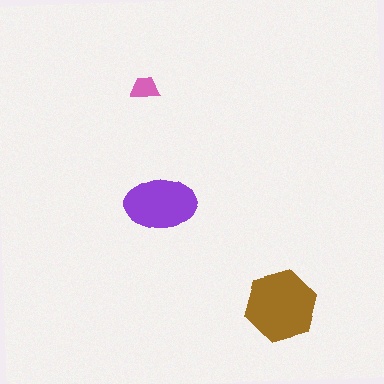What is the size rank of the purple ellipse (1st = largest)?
2nd.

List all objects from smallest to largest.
The pink trapezoid, the purple ellipse, the brown hexagon.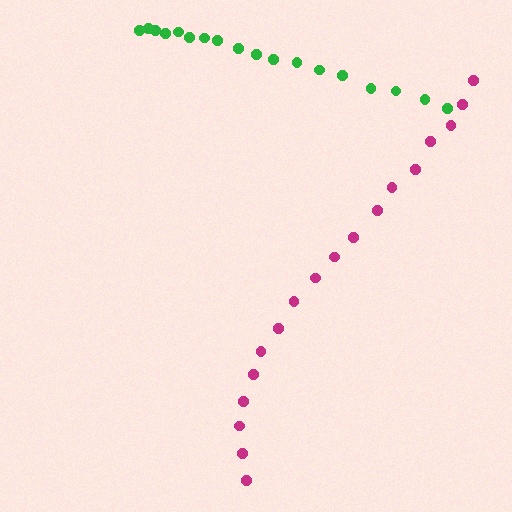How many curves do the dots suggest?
There are 2 distinct paths.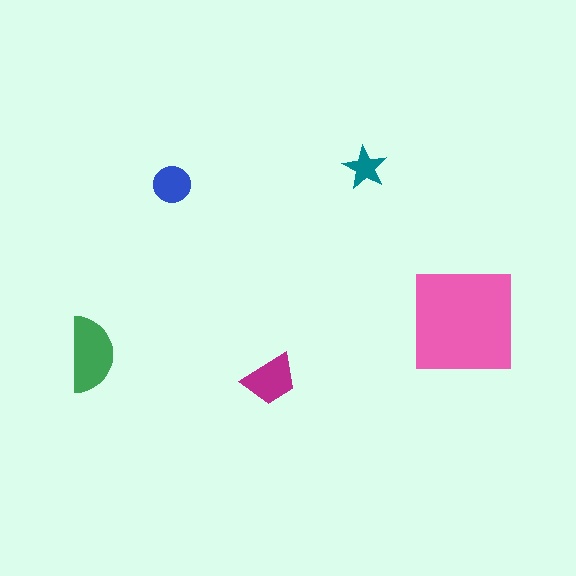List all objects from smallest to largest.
The teal star, the blue circle, the magenta trapezoid, the green semicircle, the pink square.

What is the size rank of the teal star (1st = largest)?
5th.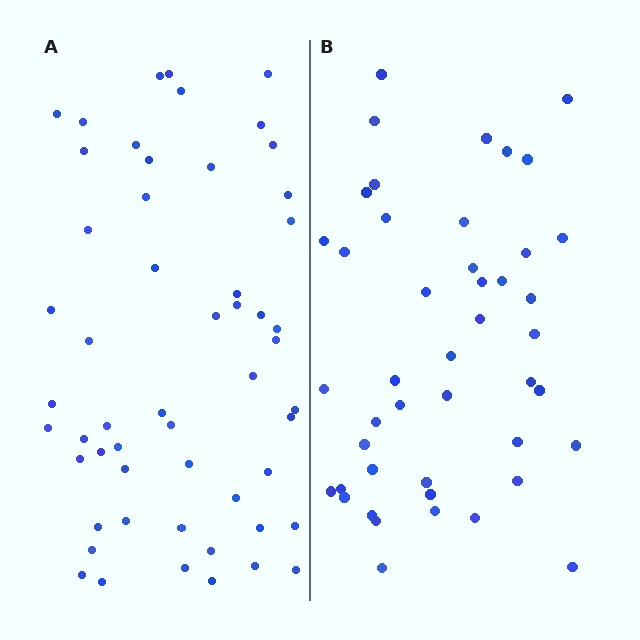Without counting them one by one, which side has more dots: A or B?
Region A (the left region) has more dots.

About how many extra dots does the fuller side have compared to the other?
Region A has roughly 8 or so more dots than region B.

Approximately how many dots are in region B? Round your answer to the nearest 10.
About 40 dots. (The exact count is 45, which rounds to 40.)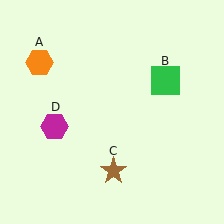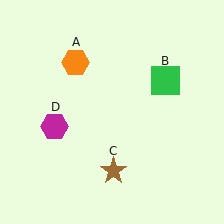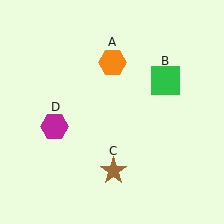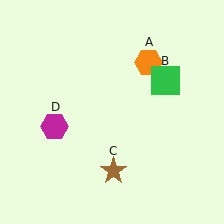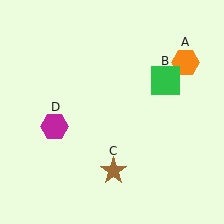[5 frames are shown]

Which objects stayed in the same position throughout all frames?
Green square (object B) and brown star (object C) and magenta hexagon (object D) remained stationary.